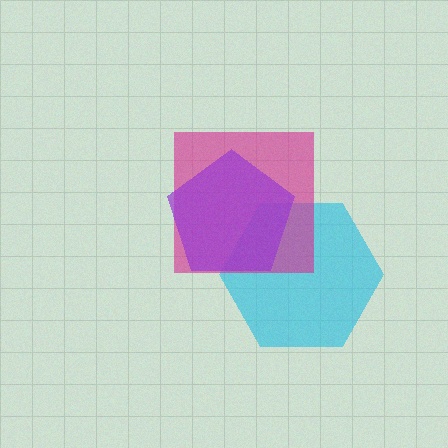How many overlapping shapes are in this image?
There are 3 overlapping shapes in the image.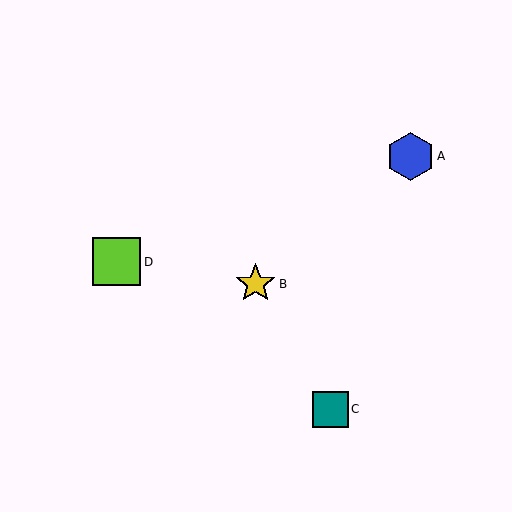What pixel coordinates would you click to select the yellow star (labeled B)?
Click at (256, 284) to select the yellow star B.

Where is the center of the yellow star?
The center of the yellow star is at (256, 284).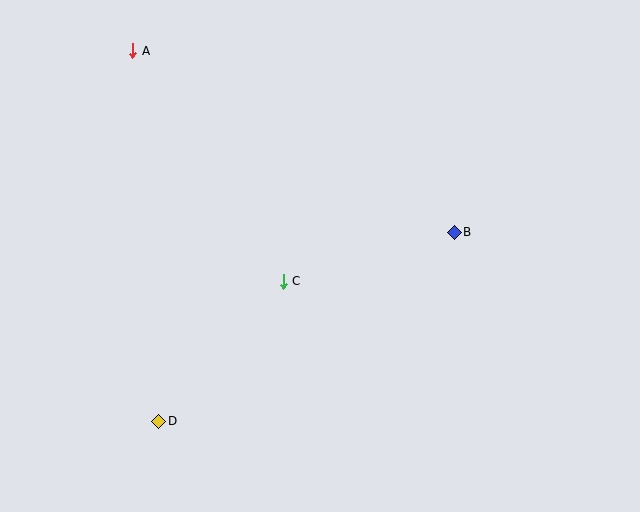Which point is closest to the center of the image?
Point C at (283, 281) is closest to the center.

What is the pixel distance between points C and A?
The distance between C and A is 276 pixels.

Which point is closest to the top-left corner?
Point A is closest to the top-left corner.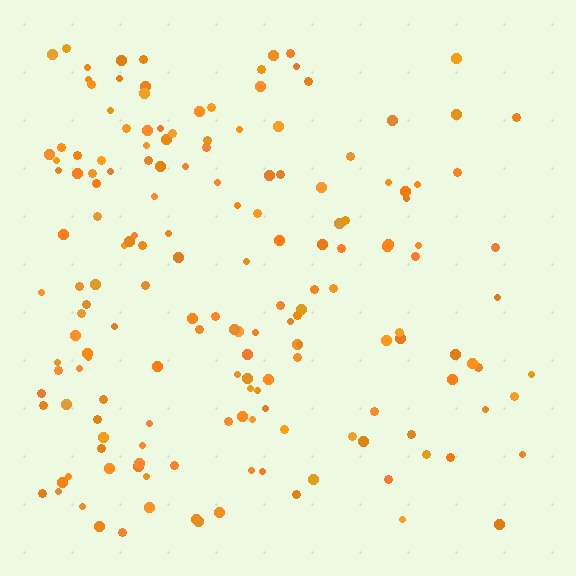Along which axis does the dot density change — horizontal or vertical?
Horizontal.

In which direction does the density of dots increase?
From right to left, with the left side densest.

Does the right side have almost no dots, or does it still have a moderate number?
Still a moderate number, just noticeably fewer than the left.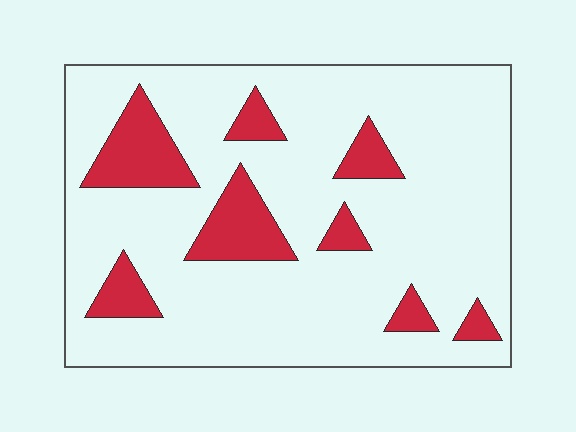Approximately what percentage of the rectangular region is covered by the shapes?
Approximately 15%.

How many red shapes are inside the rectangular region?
8.